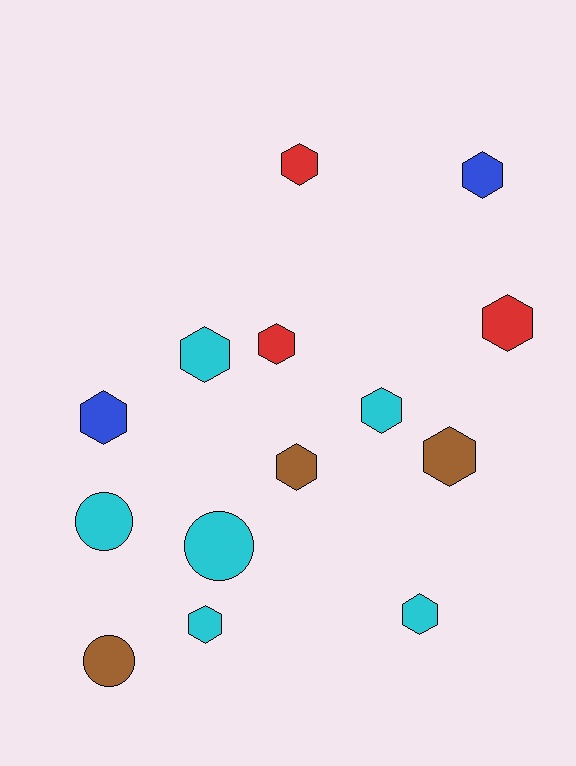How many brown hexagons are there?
There are 2 brown hexagons.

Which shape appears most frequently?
Hexagon, with 11 objects.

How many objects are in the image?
There are 14 objects.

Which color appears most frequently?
Cyan, with 6 objects.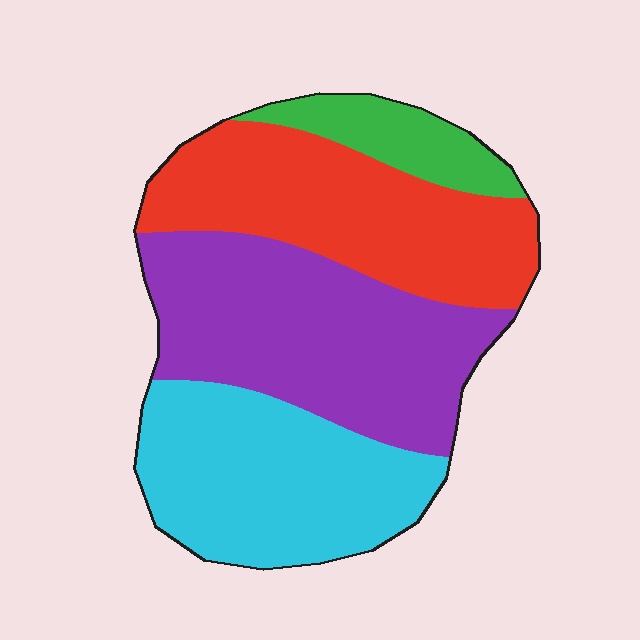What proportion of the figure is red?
Red covers about 30% of the figure.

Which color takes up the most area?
Purple, at roughly 35%.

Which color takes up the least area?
Green, at roughly 10%.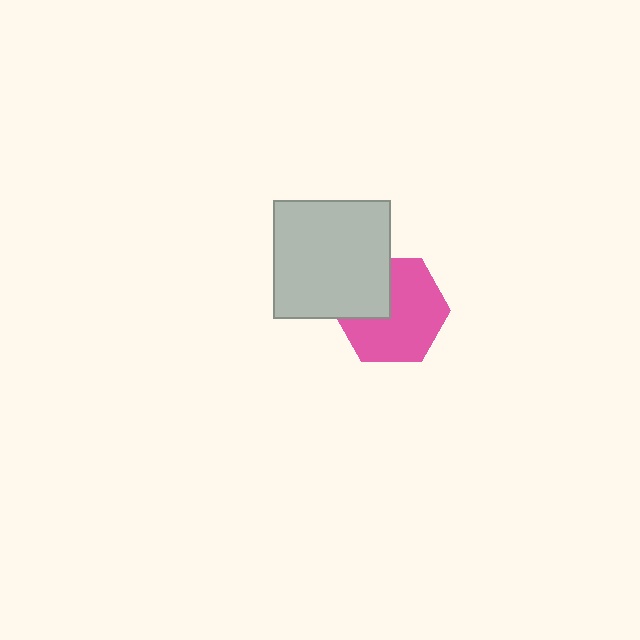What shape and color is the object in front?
The object in front is a light gray square.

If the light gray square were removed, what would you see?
You would see the complete pink hexagon.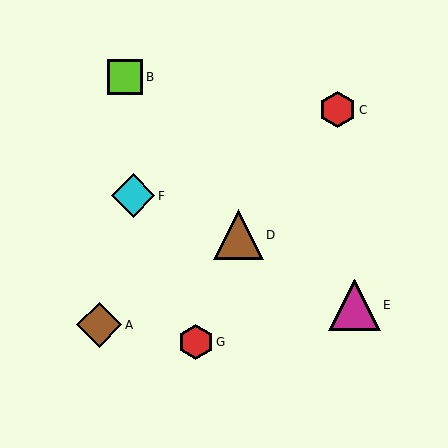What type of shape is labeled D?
Shape D is a brown triangle.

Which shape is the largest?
The magenta triangle (labeled E) is the largest.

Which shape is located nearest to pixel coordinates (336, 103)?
The red hexagon (labeled C) at (338, 110) is nearest to that location.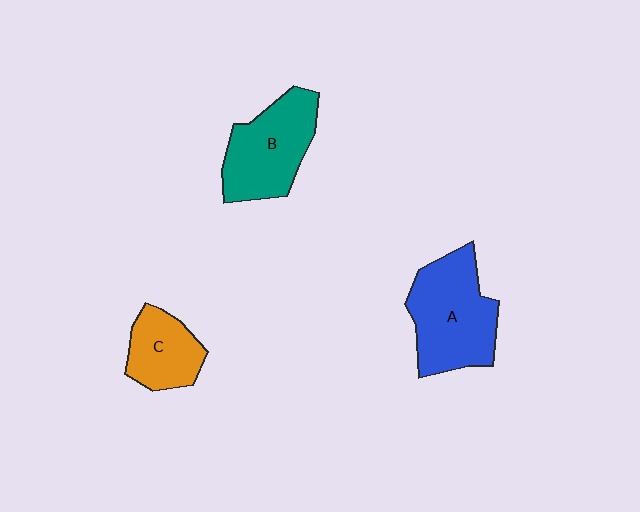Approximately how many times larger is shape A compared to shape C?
Approximately 1.7 times.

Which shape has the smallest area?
Shape C (orange).